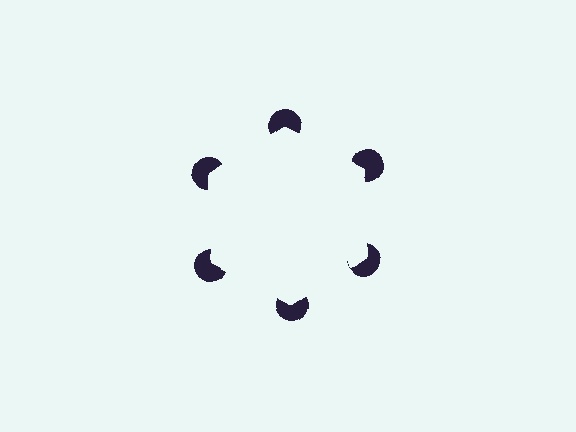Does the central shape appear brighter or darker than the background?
It typically appears slightly brighter than the background, even though no actual brightness change is drawn.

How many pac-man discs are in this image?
There are 6 — one at each vertex of the illusory hexagon.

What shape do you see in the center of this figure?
An illusory hexagon — its edges are inferred from the aligned wedge cuts in the pac-man discs, not physically drawn.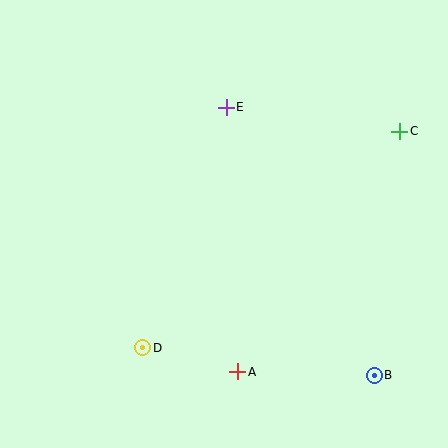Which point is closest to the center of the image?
Point E at (226, 107) is closest to the center.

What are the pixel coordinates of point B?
Point B is at (374, 375).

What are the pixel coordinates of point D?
Point D is at (143, 348).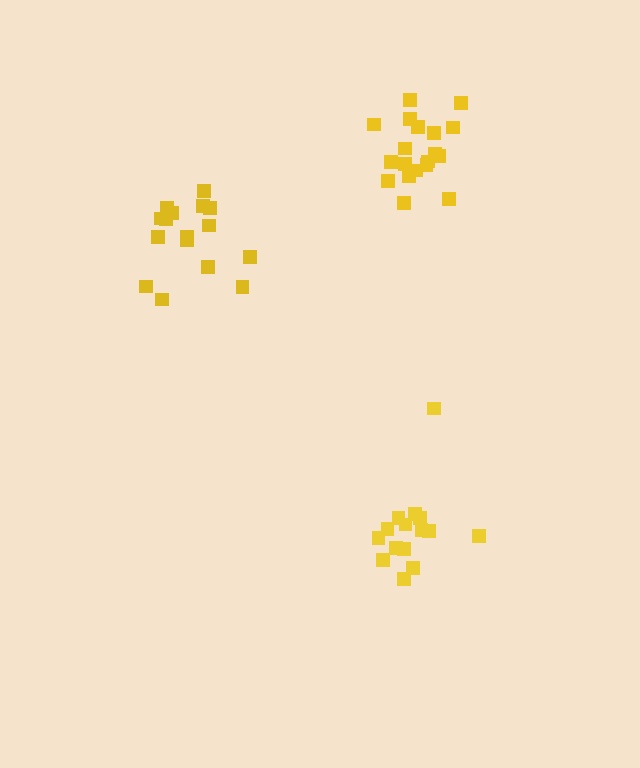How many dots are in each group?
Group 1: 20 dots, Group 2: 17 dots, Group 3: 15 dots (52 total).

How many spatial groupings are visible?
There are 3 spatial groupings.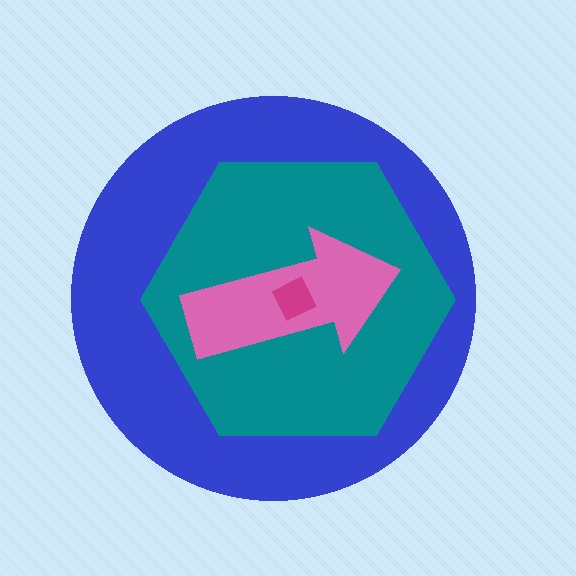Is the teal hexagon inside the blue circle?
Yes.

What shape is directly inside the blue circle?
The teal hexagon.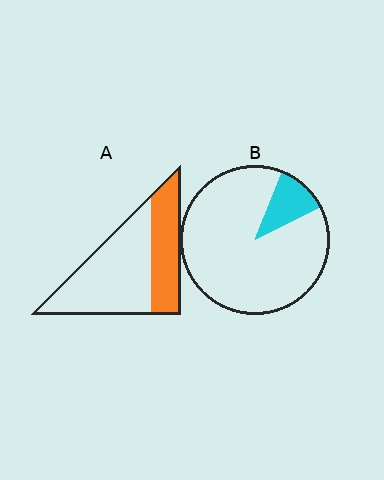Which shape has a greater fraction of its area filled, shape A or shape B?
Shape A.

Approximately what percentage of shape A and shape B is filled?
A is approximately 35% and B is approximately 10%.